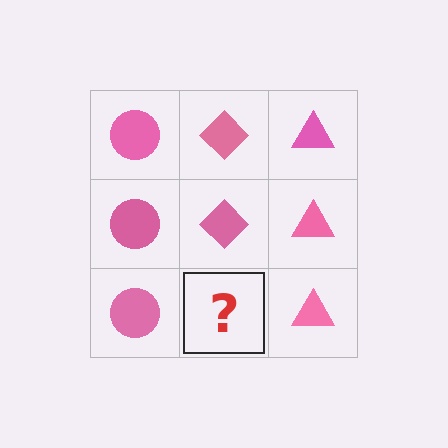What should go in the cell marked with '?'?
The missing cell should contain a pink diamond.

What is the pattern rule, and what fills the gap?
The rule is that each column has a consistent shape. The gap should be filled with a pink diamond.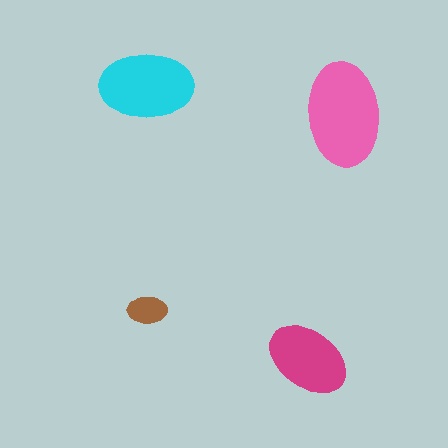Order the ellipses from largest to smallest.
the pink one, the cyan one, the magenta one, the brown one.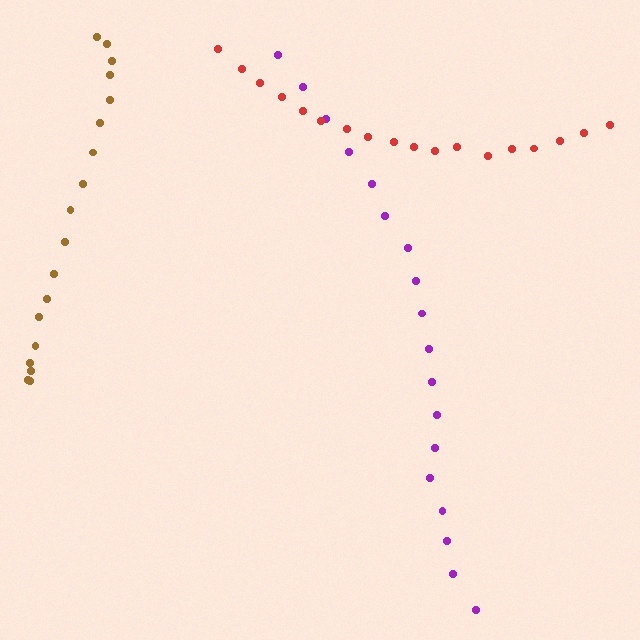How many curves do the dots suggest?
There are 3 distinct paths.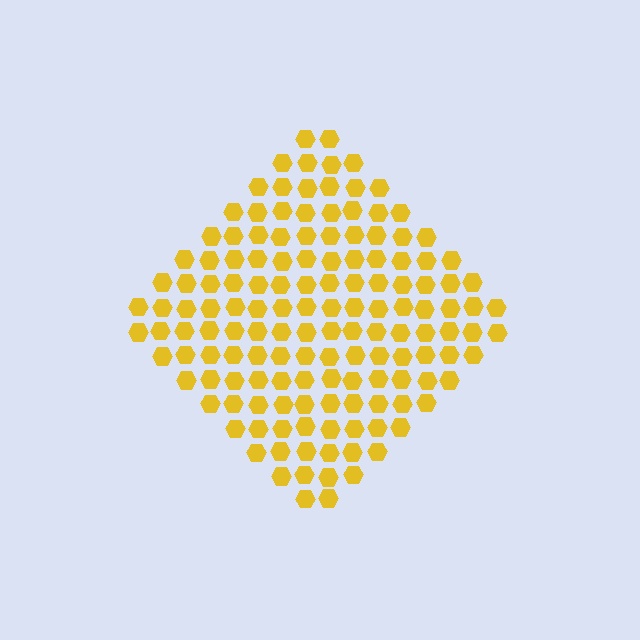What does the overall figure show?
The overall figure shows a diamond.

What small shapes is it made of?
It is made of small hexagons.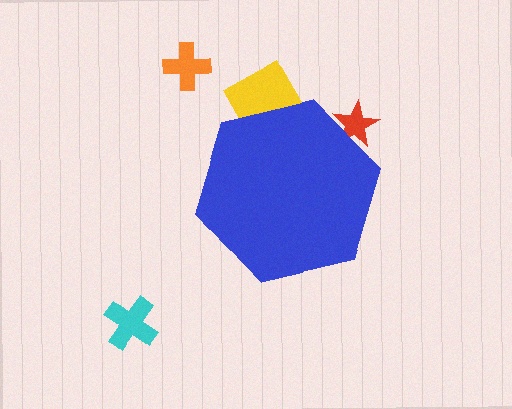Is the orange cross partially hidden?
No, the orange cross is fully visible.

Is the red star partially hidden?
Yes, the red star is partially hidden behind the blue hexagon.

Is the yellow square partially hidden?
Yes, the yellow square is partially hidden behind the blue hexagon.